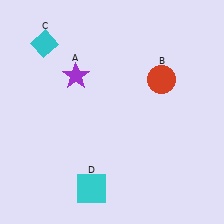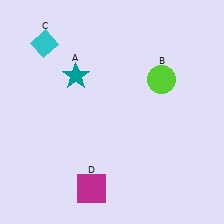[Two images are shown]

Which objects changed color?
A changed from purple to teal. B changed from red to lime. D changed from cyan to magenta.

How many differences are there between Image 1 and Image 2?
There are 3 differences between the two images.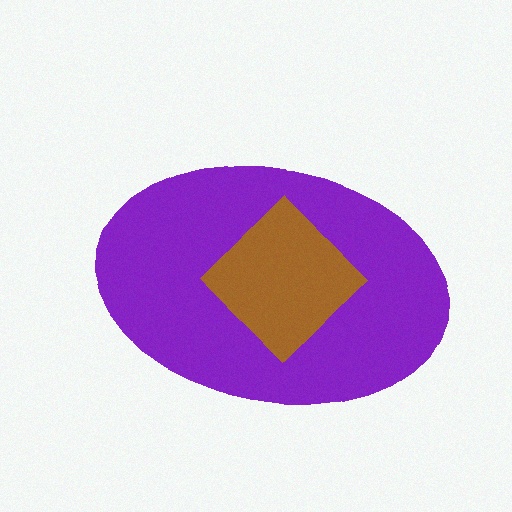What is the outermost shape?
The purple ellipse.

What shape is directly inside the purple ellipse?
The brown diamond.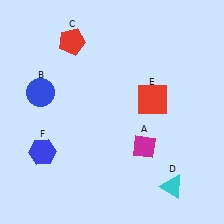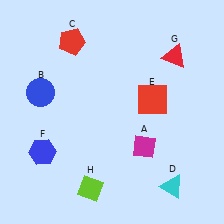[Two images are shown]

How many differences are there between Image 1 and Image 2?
There are 2 differences between the two images.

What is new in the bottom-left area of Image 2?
A lime diamond (H) was added in the bottom-left area of Image 2.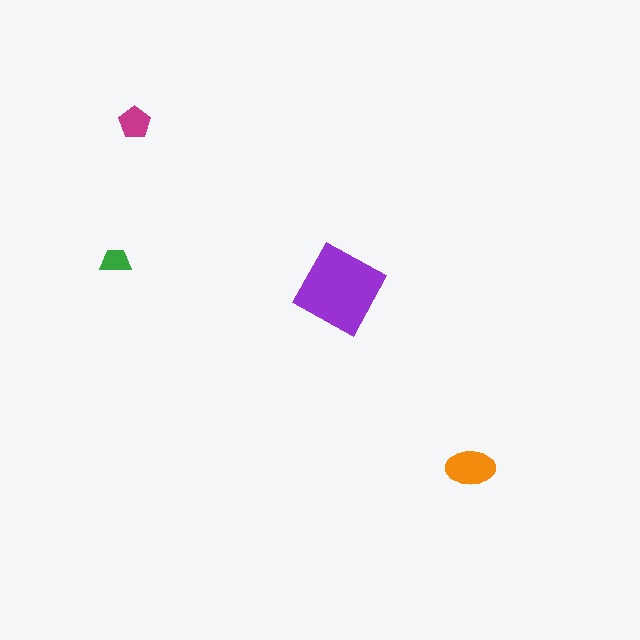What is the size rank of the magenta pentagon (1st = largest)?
3rd.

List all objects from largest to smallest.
The purple square, the orange ellipse, the magenta pentagon, the green trapezoid.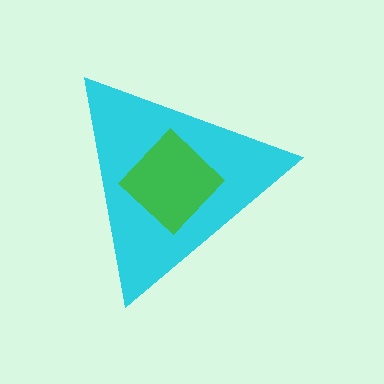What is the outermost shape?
The cyan triangle.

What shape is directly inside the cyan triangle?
The green diamond.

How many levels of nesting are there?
2.